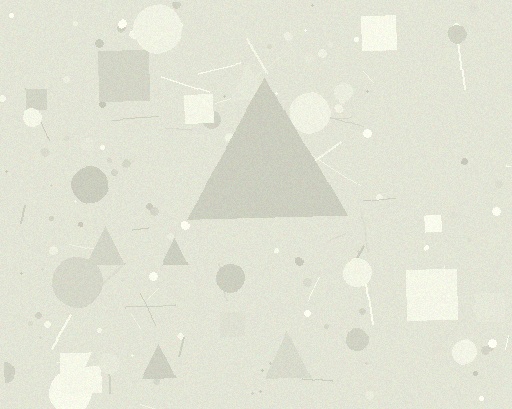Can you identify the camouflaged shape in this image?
The camouflaged shape is a triangle.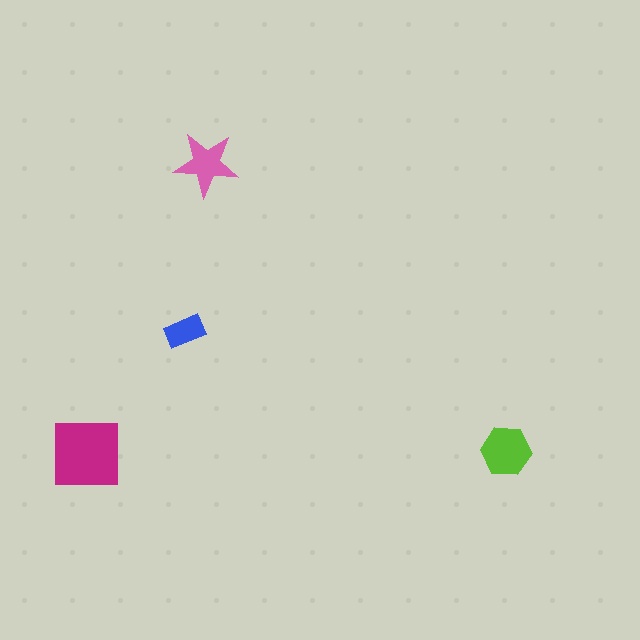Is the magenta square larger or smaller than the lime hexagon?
Larger.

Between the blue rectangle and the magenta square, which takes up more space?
The magenta square.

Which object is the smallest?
The blue rectangle.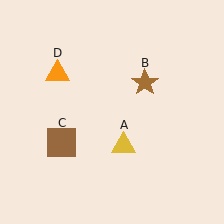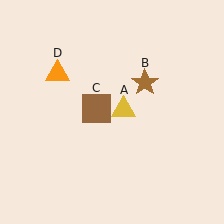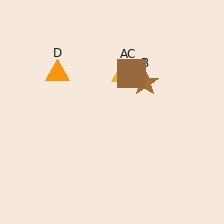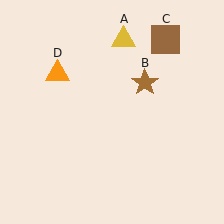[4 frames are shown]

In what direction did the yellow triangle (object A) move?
The yellow triangle (object A) moved up.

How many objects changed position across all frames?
2 objects changed position: yellow triangle (object A), brown square (object C).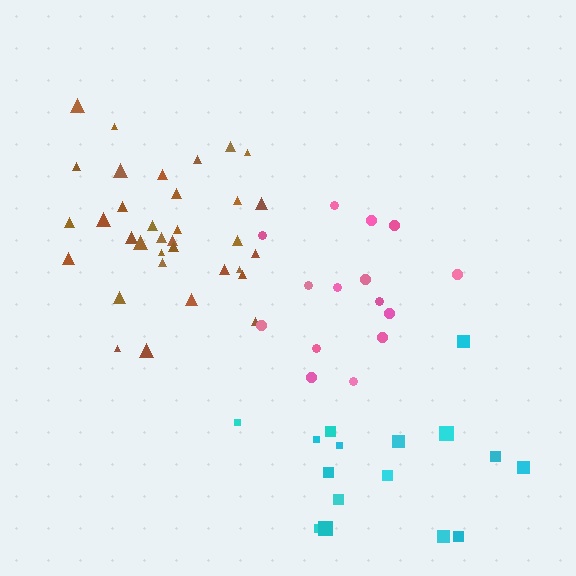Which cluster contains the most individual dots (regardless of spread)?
Brown (34).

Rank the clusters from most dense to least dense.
brown, pink, cyan.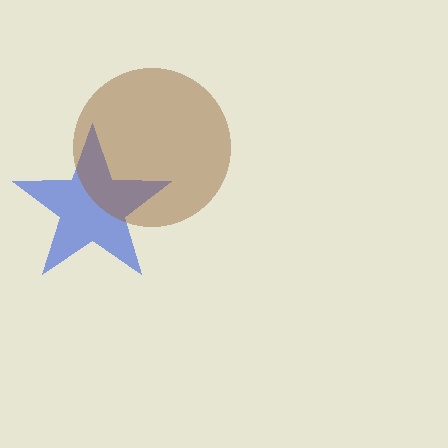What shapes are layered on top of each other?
The layered shapes are: a blue star, a brown circle.